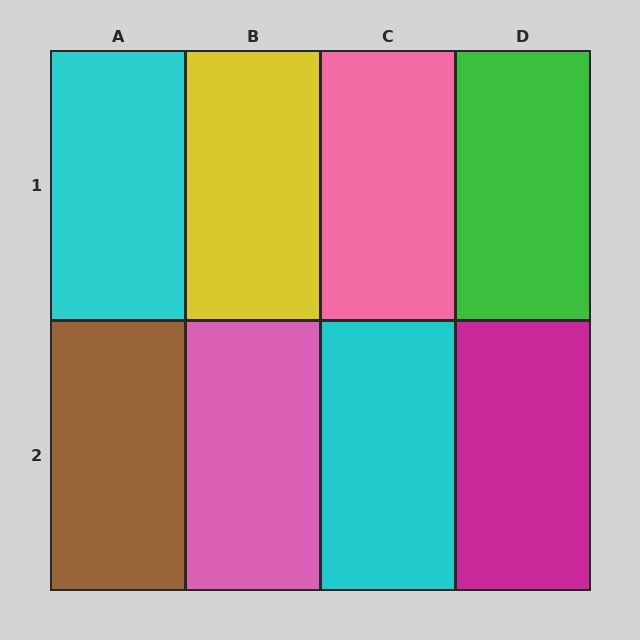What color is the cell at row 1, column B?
Yellow.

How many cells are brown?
1 cell is brown.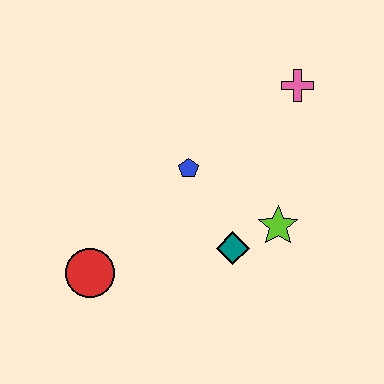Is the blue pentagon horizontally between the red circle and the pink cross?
Yes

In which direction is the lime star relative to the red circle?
The lime star is to the right of the red circle.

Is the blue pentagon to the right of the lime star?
No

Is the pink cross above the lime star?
Yes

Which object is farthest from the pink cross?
The red circle is farthest from the pink cross.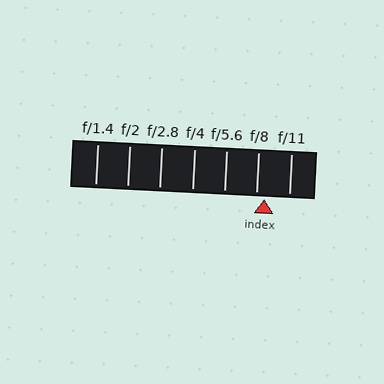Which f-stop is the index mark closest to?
The index mark is closest to f/8.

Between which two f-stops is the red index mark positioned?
The index mark is between f/8 and f/11.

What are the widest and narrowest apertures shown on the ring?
The widest aperture shown is f/1.4 and the narrowest is f/11.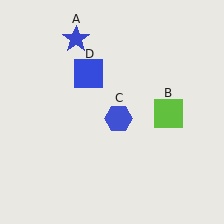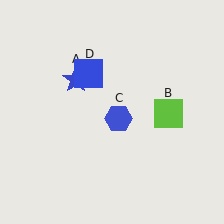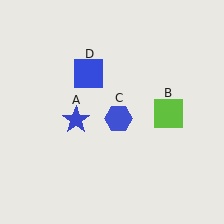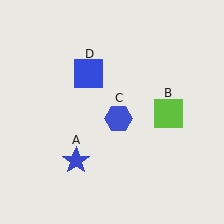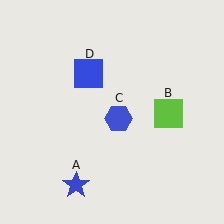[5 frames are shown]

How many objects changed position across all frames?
1 object changed position: blue star (object A).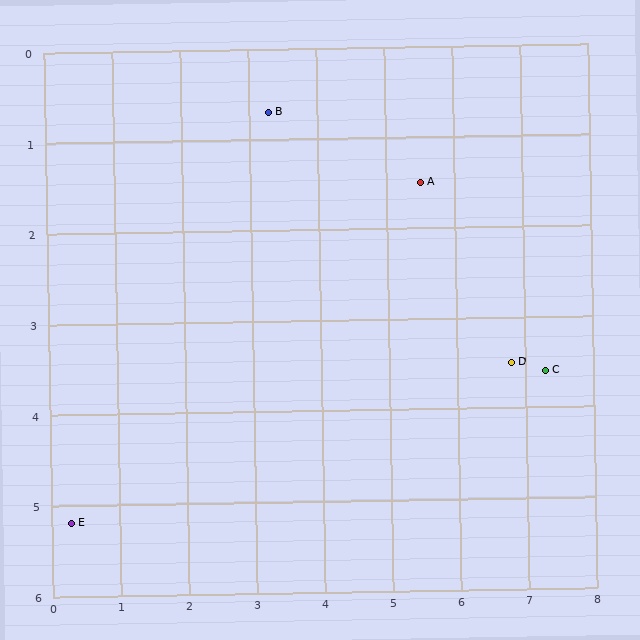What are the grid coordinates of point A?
Point A is at approximately (5.5, 1.5).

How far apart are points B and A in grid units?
Points B and A are about 2.3 grid units apart.